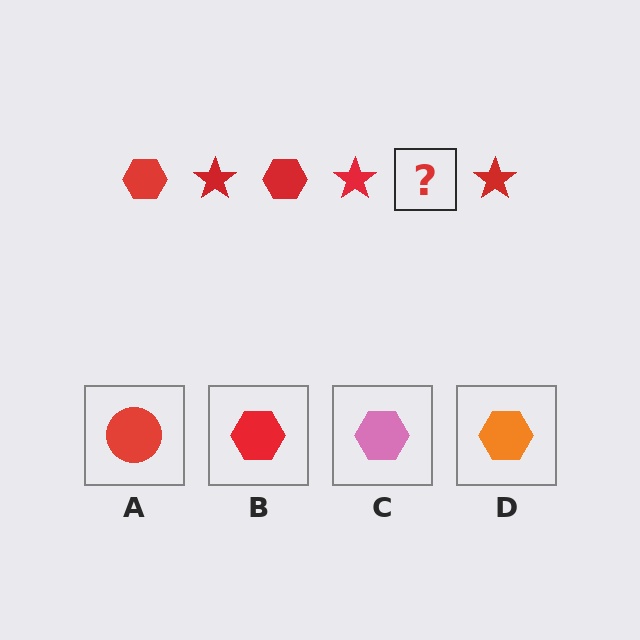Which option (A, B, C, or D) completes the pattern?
B.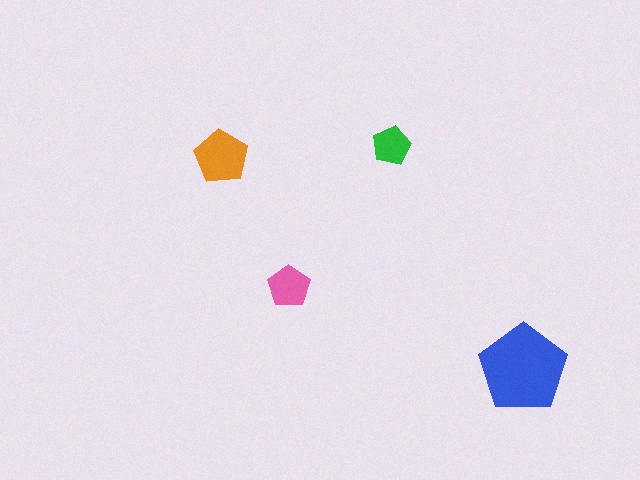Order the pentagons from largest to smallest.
the blue one, the orange one, the pink one, the green one.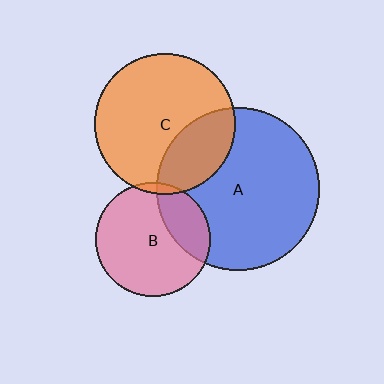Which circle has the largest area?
Circle A (blue).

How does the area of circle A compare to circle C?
Approximately 1.3 times.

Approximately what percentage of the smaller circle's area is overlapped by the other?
Approximately 30%.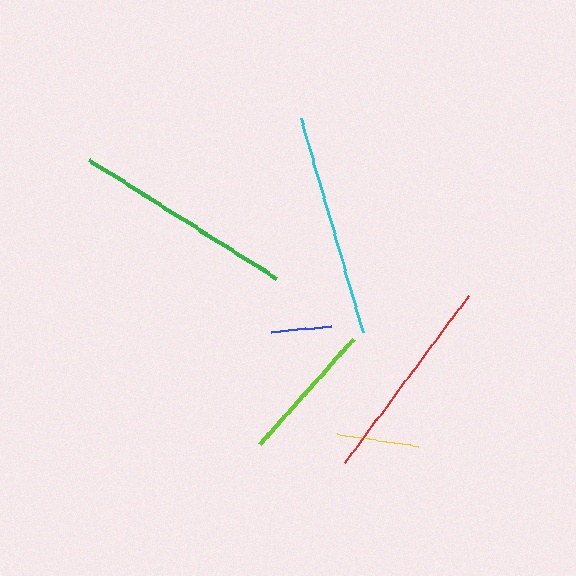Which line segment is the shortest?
The blue line is the shortest at approximately 61 pixels.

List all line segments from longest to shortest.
From longest to shortest: cyan, green, red, lime, yellow, blue.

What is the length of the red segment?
The red segment is approximately 207 pixels long.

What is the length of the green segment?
The green segment is approximately 221 pixels long.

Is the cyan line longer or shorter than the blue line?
The cyan line is longer than the blue line.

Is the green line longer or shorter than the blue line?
The green line is longer than the blue line.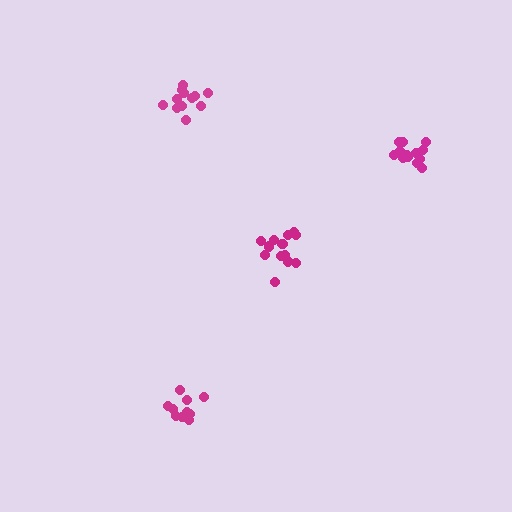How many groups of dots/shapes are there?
There are 4 groups.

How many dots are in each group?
Group 1: 15 dots, Group 2: 10 dots, Group 3: 12 dots, Group 4: 14 dots (51 total).